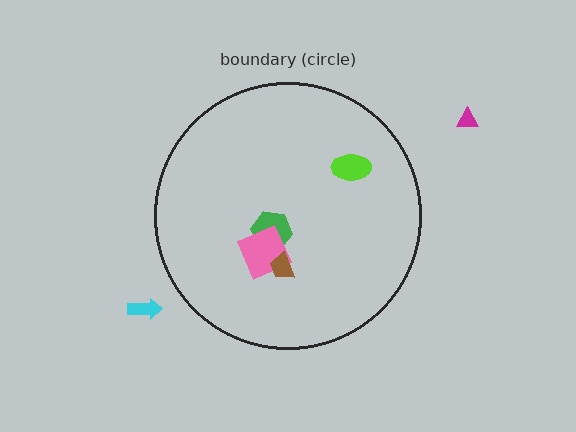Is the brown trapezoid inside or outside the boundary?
Inside.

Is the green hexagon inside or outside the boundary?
Inside.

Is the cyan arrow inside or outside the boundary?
Outside.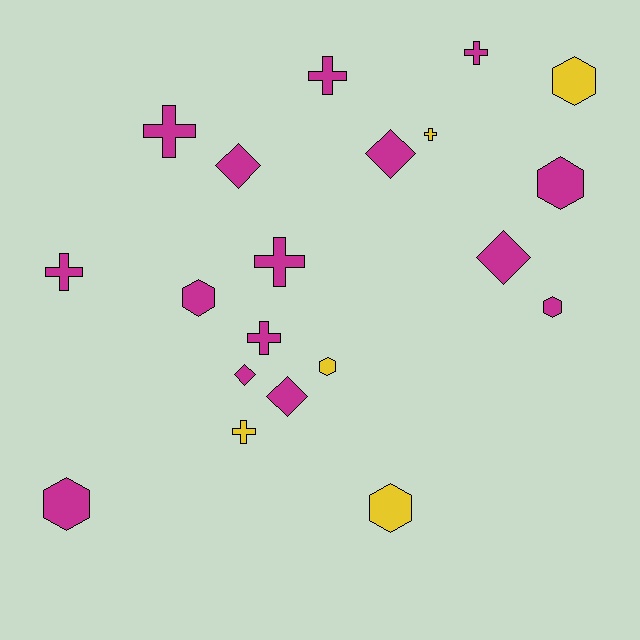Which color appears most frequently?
Magenta, with 15 objects.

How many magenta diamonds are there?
There are 5 magenta diamonds.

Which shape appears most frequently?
Cross, with 8 objects.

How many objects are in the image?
There are 20 objects.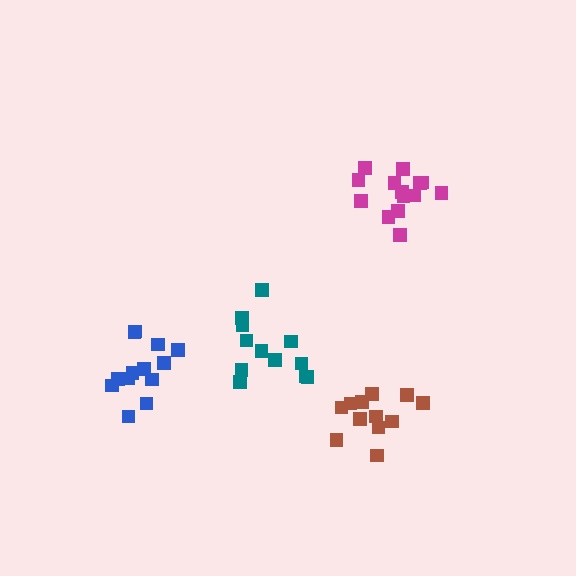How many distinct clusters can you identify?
There are 4 distinct clusters.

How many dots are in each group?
Group 1: 12 dots, Group 2: 14 dots, Group 3: 12 dots, Group 4: 13 dots (51 total).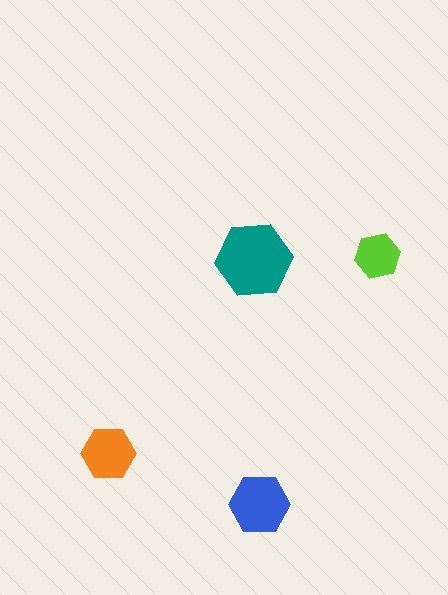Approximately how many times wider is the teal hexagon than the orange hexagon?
About 1.5 times wider.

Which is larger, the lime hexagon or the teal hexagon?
The teal one.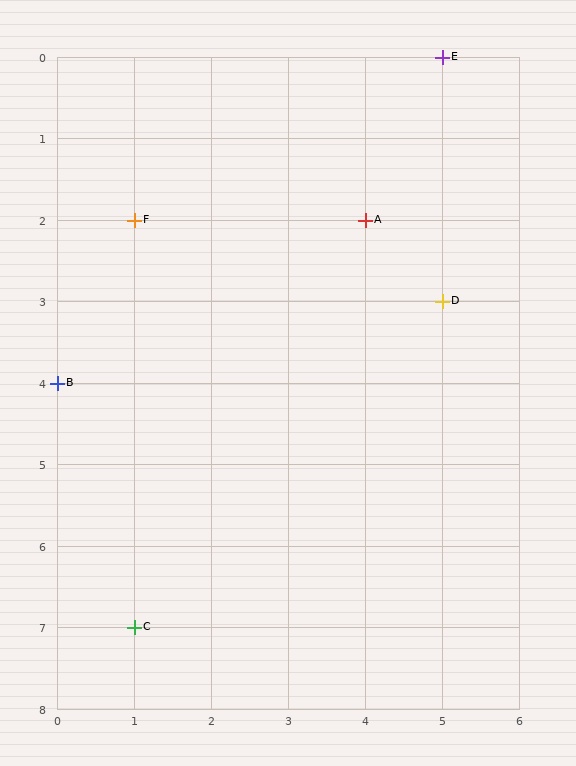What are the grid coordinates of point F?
Point F is at grid coordinates (1, 2).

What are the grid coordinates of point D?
Point D is at grid coordinates (5, 3).